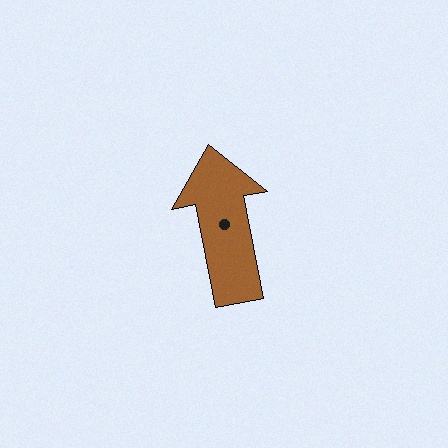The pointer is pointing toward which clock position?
Roughly 12 o'clock.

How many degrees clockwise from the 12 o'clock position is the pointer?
Approximately 349 degrees.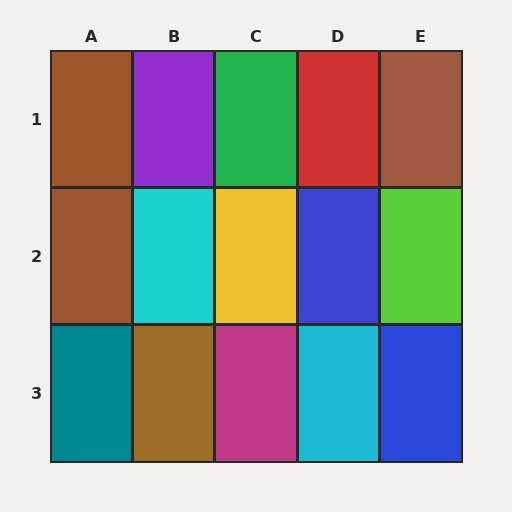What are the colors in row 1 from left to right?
Brown, purple, green, red, brown.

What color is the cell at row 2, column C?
Yellow.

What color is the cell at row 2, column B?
Cyan.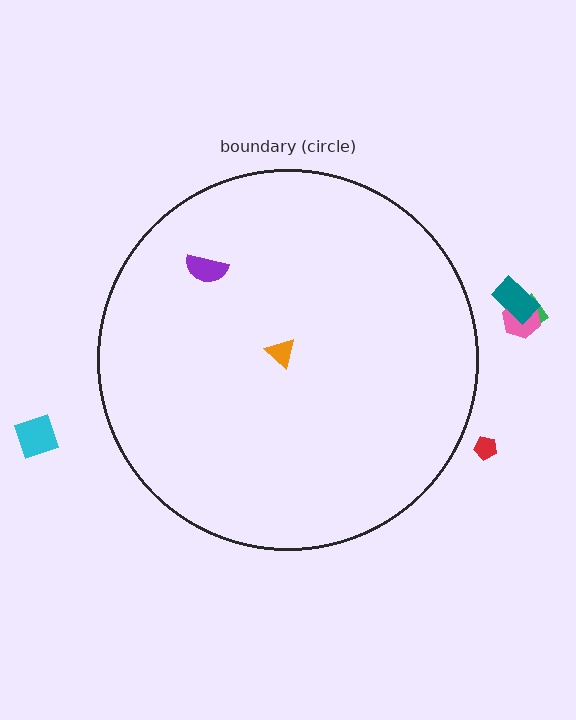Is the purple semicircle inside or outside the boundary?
Inside.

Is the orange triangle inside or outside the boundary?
Inside.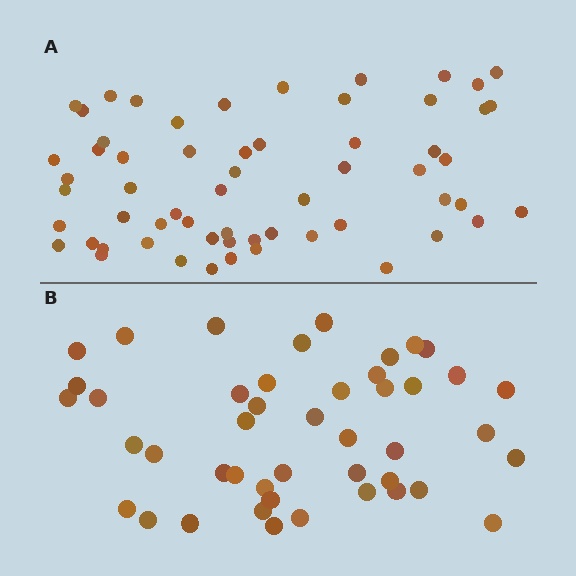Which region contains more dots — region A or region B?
Region A (the top region) has more dots.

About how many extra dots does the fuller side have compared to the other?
Region A has approximately 15 more dots than region B.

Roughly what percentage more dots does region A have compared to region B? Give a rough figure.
About 35% more.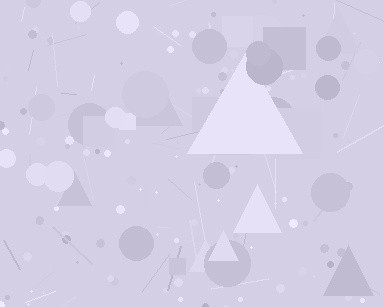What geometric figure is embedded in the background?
A triangle is embedded in the background.